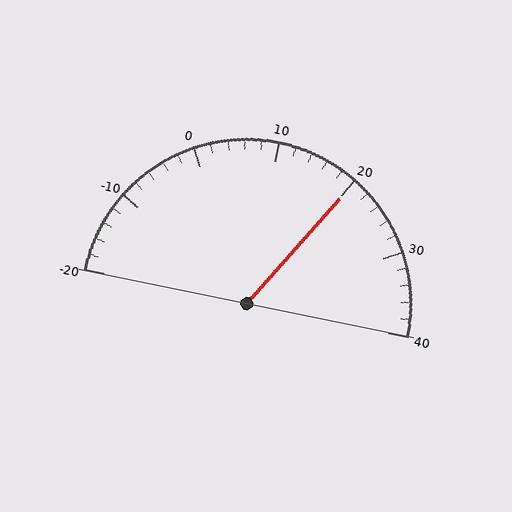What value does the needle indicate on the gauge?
The needle indicates approximately 20.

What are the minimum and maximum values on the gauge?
The gauge ranges from -20 to 40.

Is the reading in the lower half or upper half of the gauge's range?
The reading is in the upper half of the range (-20 to 40).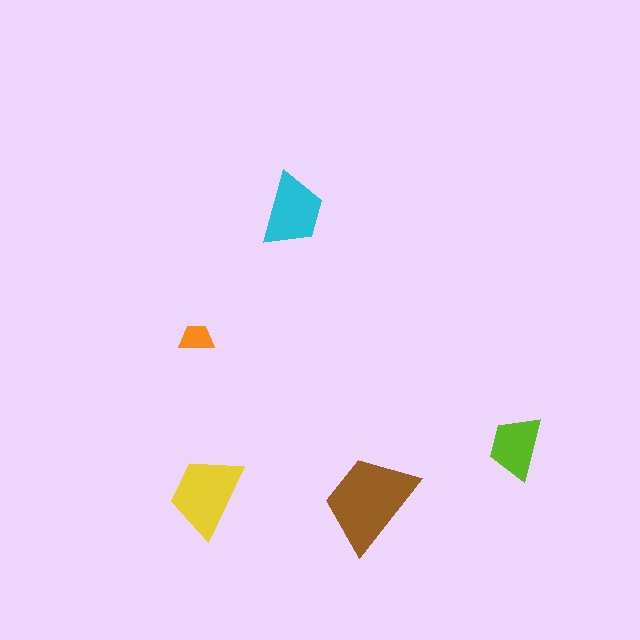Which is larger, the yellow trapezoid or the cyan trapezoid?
The yellow one.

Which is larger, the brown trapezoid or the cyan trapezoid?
The brown one.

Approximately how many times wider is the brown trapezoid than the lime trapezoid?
About 1.5 times wider.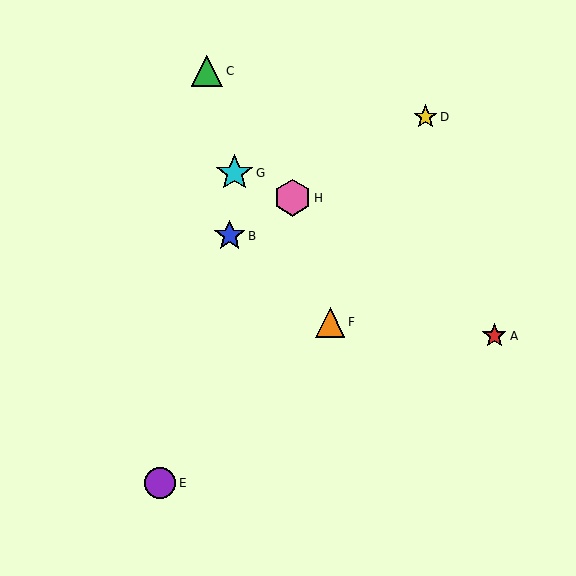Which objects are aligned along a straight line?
Objects B, D, H are aligned along a straight line.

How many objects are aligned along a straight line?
3 objects (B, D, H) are aligned along a straight line.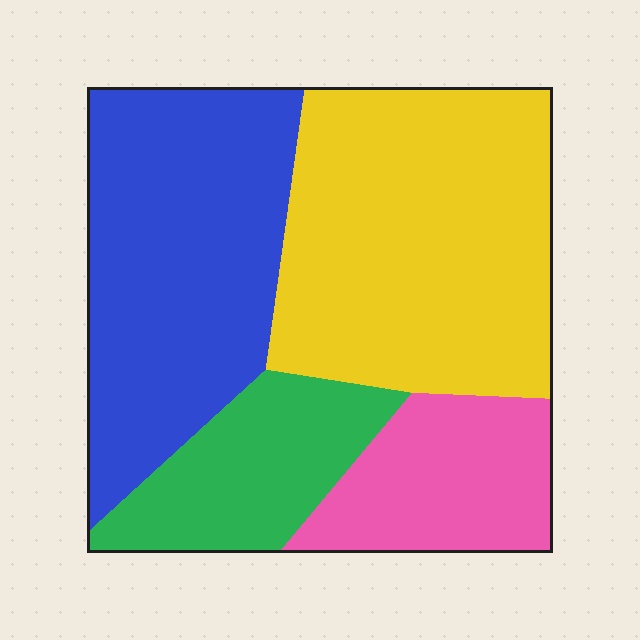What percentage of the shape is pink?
Pink takes up about one sixth (1/6) of the shape.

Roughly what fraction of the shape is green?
Green covers roughly 15% of the shape.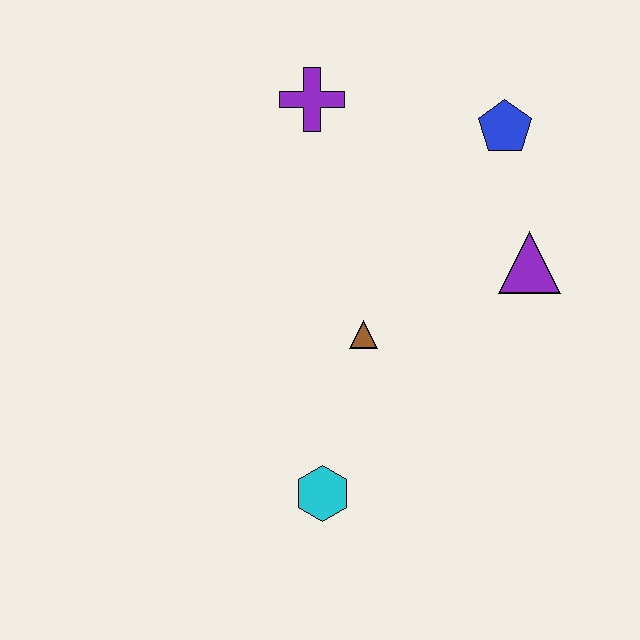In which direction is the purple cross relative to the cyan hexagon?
The purple cross is above the cyan hexagon.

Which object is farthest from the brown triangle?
The blue pentagon is farthest from the brown triangle.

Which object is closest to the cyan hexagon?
The brown triangle is closest to the cyan hexagon.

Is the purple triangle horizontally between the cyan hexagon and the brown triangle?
No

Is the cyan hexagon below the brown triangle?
Yes